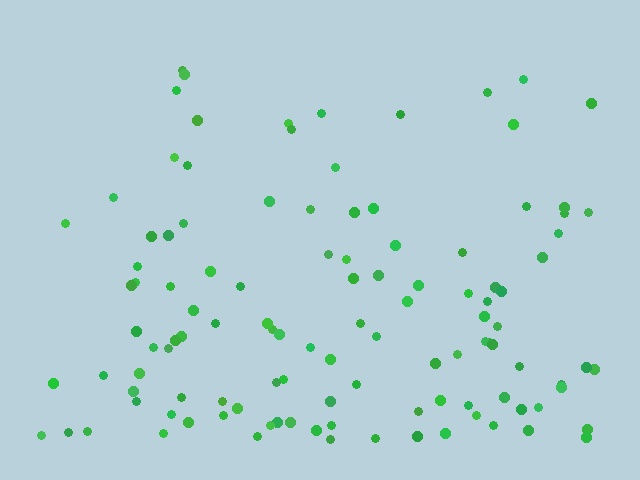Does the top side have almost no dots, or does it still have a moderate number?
Still a moderate number, just noticeably fewer than the bottom.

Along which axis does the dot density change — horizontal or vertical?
Vertical.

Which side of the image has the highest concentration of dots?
The bottom.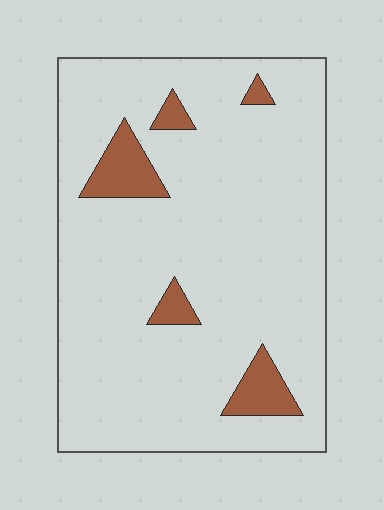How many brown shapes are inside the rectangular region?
5.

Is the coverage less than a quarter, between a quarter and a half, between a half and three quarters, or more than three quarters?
Less than a quarter.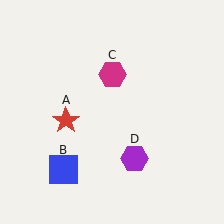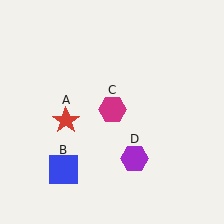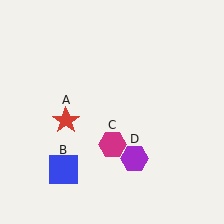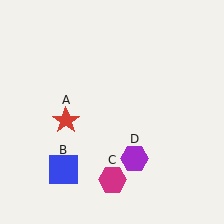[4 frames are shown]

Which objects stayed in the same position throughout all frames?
Red star (object A) and blue square (object B) and purple hexagon (object D) remained stationary.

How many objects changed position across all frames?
1 object changed position: magenta hexagon (object C).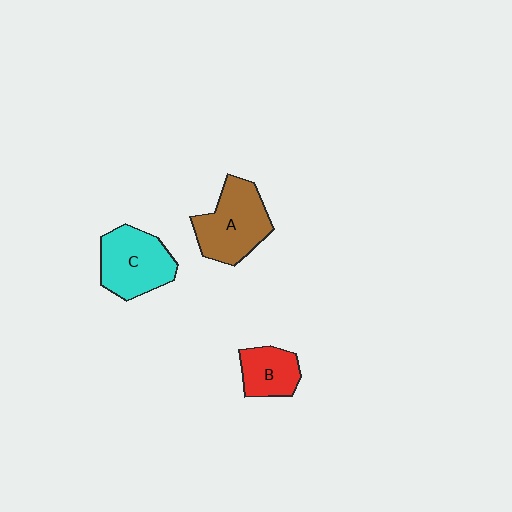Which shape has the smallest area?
Shape B (red).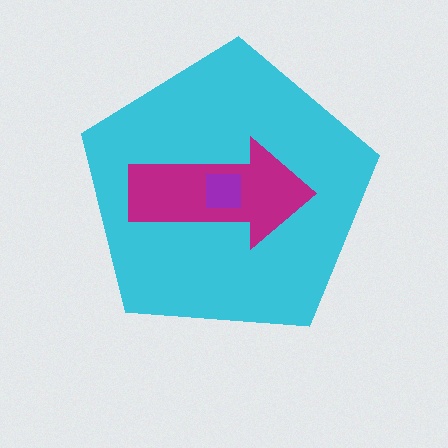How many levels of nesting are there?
3.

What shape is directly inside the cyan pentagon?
The magenta arrow.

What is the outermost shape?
The cyan pentagon.